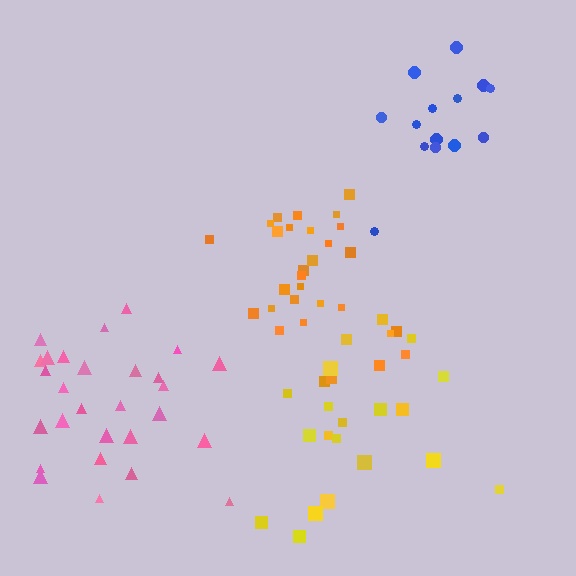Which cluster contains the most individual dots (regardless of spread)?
Orange (30).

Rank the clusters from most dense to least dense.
pink, orange, blue, yellow.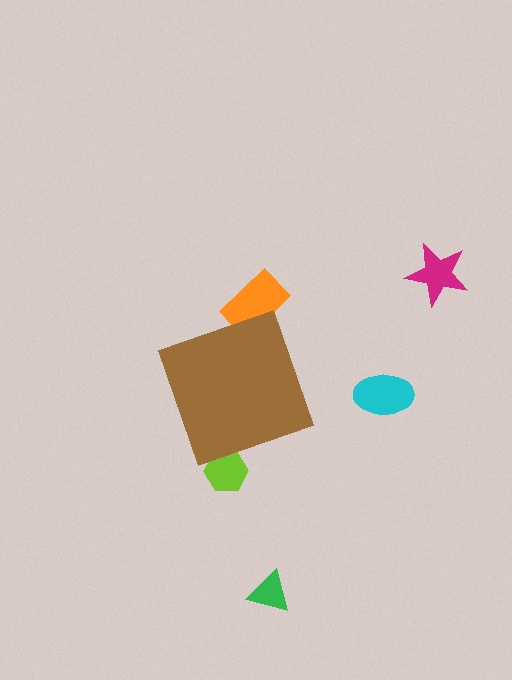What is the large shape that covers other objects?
A brown diamond.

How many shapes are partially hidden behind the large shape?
2 shapes are partially hidden.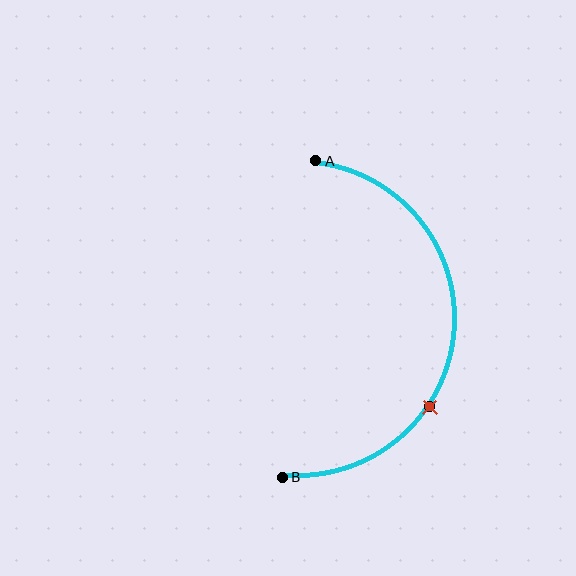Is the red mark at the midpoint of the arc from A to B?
No. The red mark lies on the arc but is closer to endpoint B. The arc midpoint would be at the point on the curve equidistant along the arc from both A and B.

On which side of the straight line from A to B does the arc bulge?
The arc bulges to the right of the straight line connecting A and B.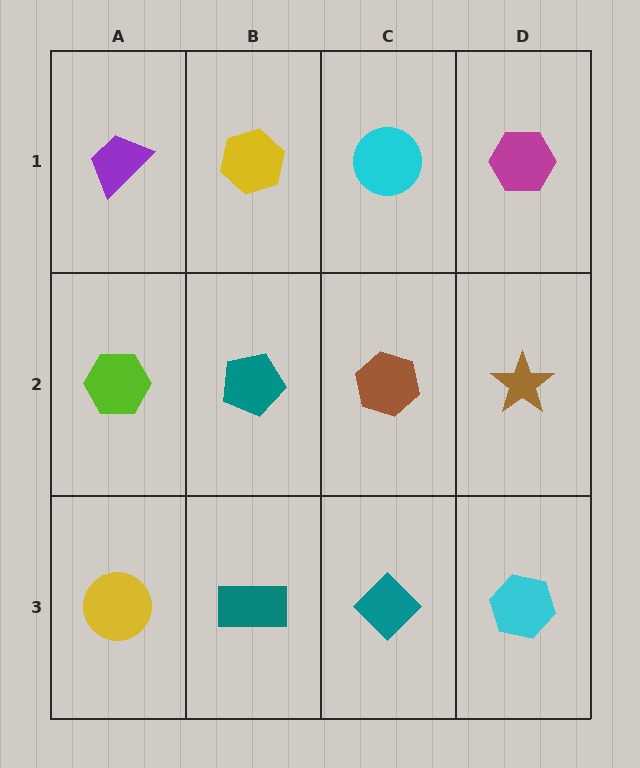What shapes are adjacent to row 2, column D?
A magenta hexagon (row 1, column D), a cyan hexagon (row 3, column D), a brown hexagon (row 2, column C).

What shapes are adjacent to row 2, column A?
A purple trapezoid (row 1, column A), a yellow circle (row 3, column A), a teal pentagon (row 2, column B).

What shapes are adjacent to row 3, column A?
A lime hexagon (row 2, column A), a teal rectangle (row 3, column B).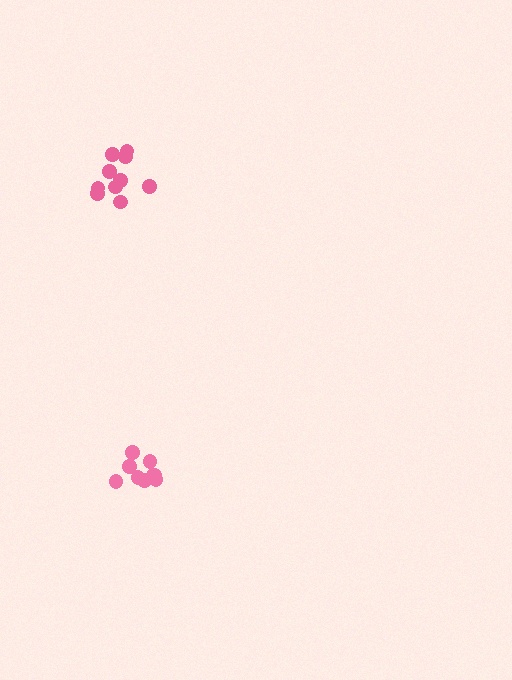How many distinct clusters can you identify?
There are 2 distinct clusters.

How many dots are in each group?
Group 1: 9 dots, Group 2: 10 dots (19 total).